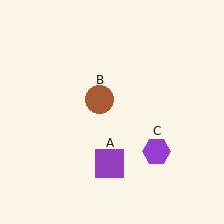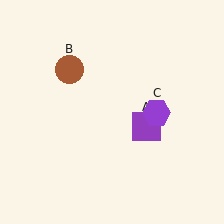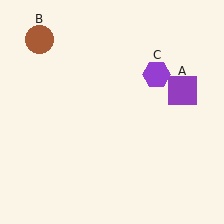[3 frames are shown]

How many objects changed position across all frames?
3 objects changed position: purple square (object A), brown circle (object B), purple hexagon (object C).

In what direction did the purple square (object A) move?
The purple square (object A) moved up and to the right.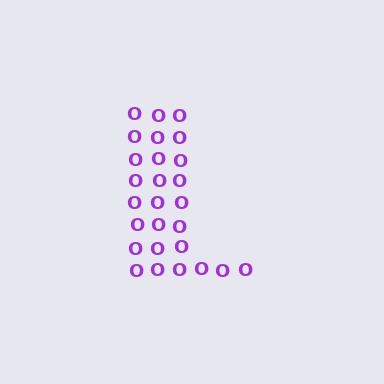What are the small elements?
The small elements are letter O's.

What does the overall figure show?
The overall figure shows the letter L.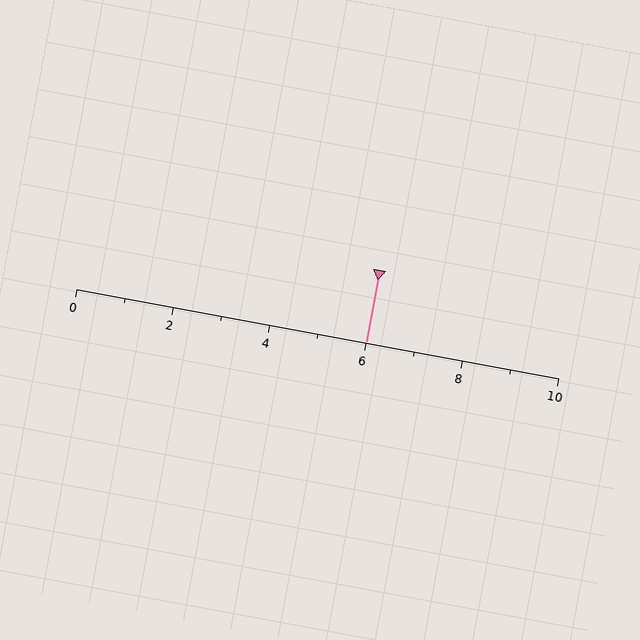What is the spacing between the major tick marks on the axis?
The major ticks are spaced 2 apart.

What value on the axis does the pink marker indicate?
The marker indicates approximately 6.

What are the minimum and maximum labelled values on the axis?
The axis runs from 0 to 10.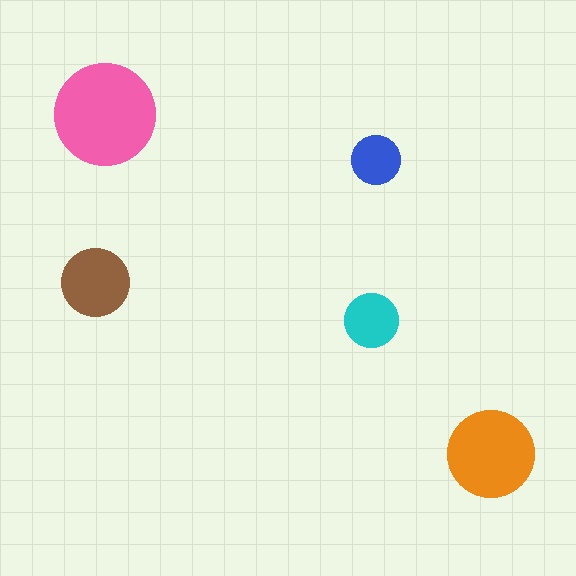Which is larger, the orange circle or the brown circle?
The orange one.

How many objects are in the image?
There are 5 objects in the image.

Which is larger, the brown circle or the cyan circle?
The brown one.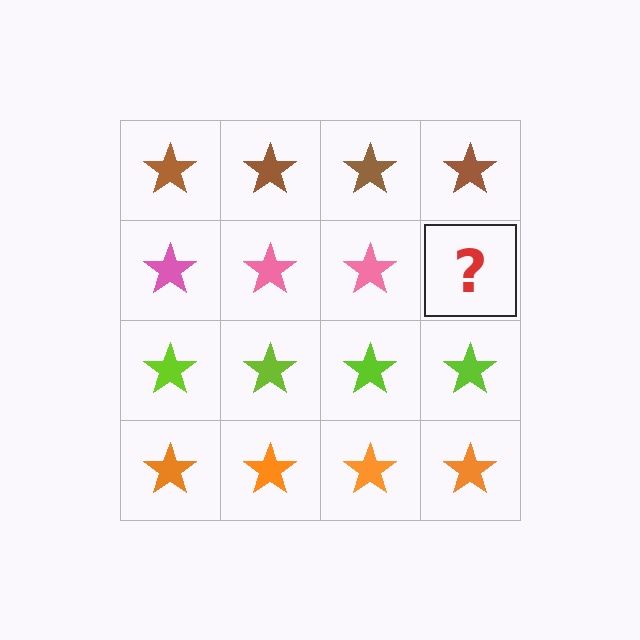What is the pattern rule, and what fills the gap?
The rule is that each row has a consistent color. The gap should be filled with a pink star.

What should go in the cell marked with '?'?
The missing cell should contain a pink star.